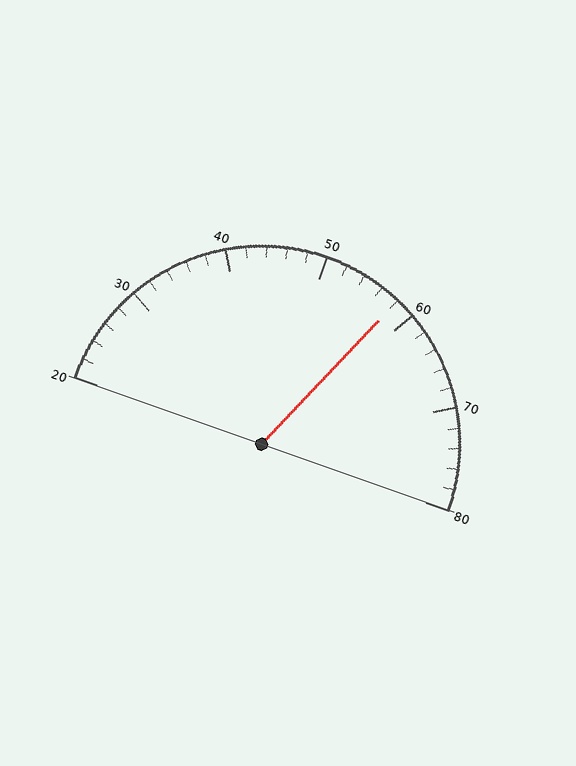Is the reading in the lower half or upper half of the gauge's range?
The reading is in the upper half of the range (20 to 80).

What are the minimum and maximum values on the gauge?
The gauge ranges from 20 to 80.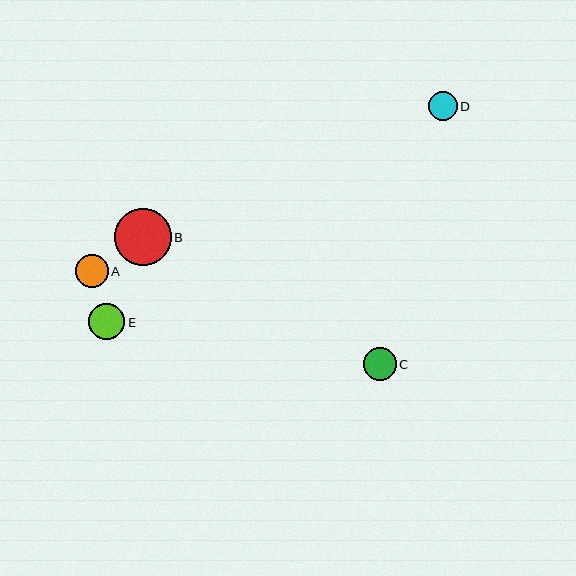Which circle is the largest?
Circle B is the largest with a size of approximately 57 pixels.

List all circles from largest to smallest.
From largest to smallest: B, E, C, A, D.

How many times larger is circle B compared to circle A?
Circle B is approximately 1.8 times the size of circle A.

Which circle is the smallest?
Circle D is the smallest with a size of approximately 29 pixels.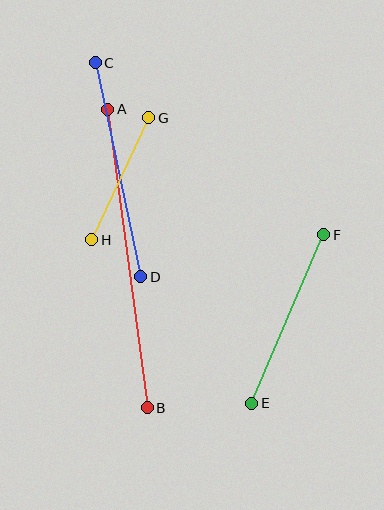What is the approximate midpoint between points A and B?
The midpoint is at approximately (127, 258) pixels.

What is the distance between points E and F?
The distance is approximately 183 pixels.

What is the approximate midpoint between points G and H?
The midpoint is at approximately (120, 179) pixels.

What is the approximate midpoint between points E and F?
The midpoint is at approximately (288, 319) pixels.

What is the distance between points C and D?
The distance is approximately 219 pixels.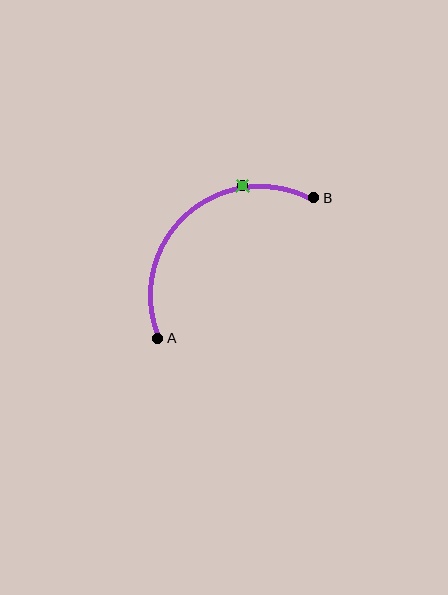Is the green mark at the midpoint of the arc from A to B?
No. The green mark lies on the arc but is closer to endpoint B. The arc midpoint would be at the point on the curve equidistant along the arc from both A and B.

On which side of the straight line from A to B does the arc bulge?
The arc bulges above and to the left of the straight line connecting A and B.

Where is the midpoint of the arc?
The arc midpoint is the point on the curve farthest from the straight line joining A and B. It sits above and to the left of that line.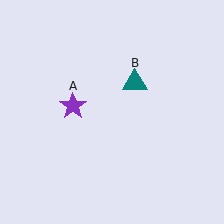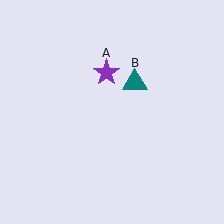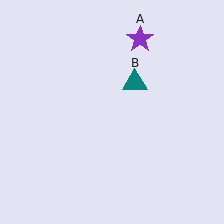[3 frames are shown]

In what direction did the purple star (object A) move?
The purple star (object A) moved up and to the right.